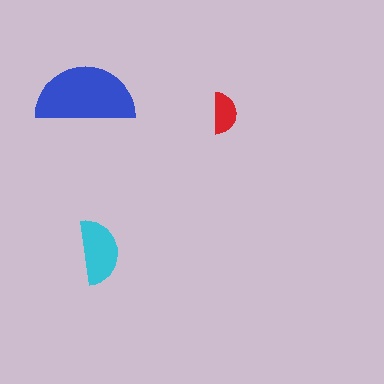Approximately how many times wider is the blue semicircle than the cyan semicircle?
About 1.5 times wider.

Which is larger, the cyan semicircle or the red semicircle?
The cyan one.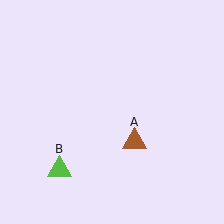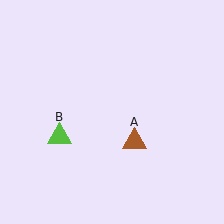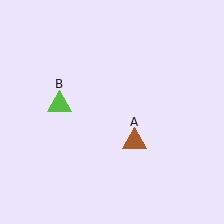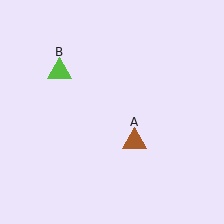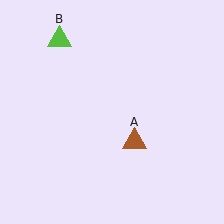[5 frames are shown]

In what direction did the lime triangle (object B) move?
The lime triangle (object B) moved up.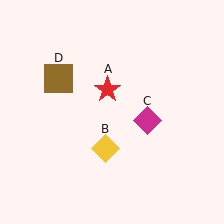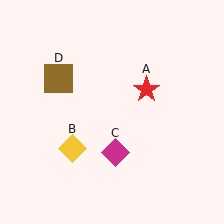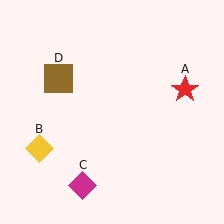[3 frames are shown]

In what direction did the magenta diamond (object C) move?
The magenta diamond (object C) moved down and to the left.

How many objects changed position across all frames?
3 objects changed position: red star (object A), yellow diamond (object B), magenta diamond (object C).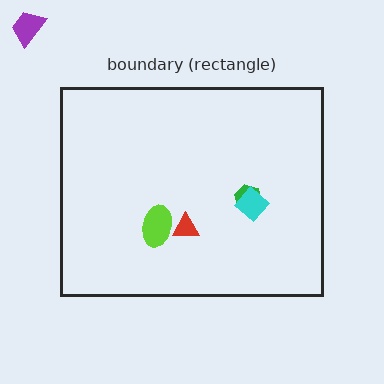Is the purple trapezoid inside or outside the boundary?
Outside.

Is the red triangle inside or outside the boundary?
Inside.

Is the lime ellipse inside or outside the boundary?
Inside.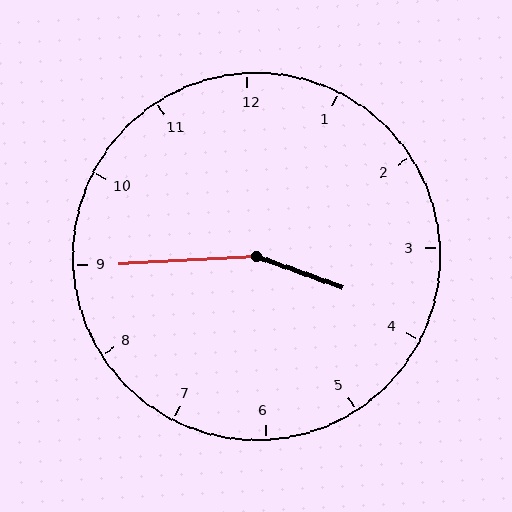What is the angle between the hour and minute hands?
Approximately 158 degrees.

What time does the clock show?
3:45.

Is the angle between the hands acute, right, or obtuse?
It is obtuse.